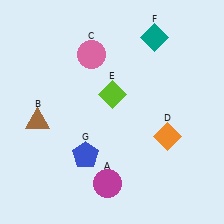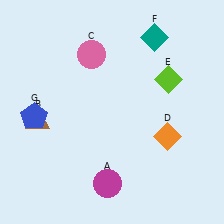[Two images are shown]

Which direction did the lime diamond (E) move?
The lime diamond (E) moved right.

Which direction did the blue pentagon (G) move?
The blue pentagon (G) moved left.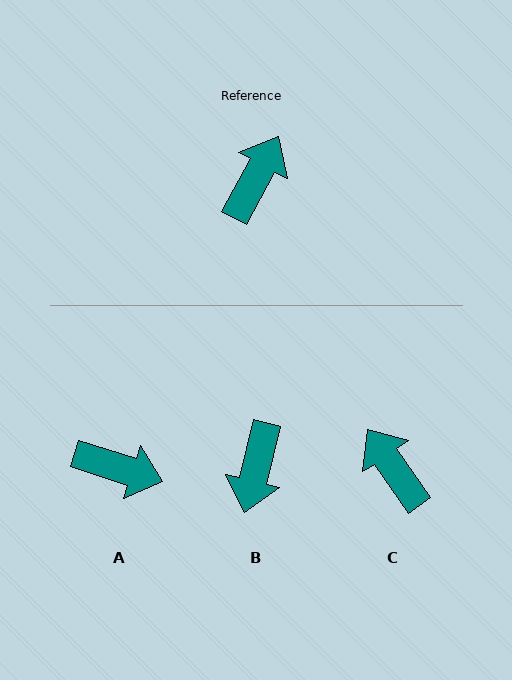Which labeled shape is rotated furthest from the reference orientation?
B, about 165 degrees away.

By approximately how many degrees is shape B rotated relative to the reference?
Approximately 165 degrees clockwise.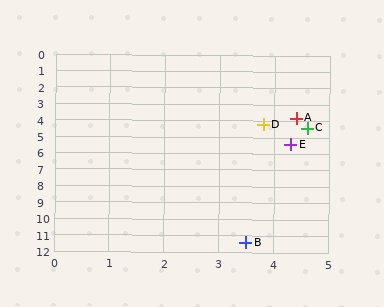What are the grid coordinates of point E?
Point E is at approximately (4.3, 5.4).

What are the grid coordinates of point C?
Point C is at approximately (4.6, 4.4).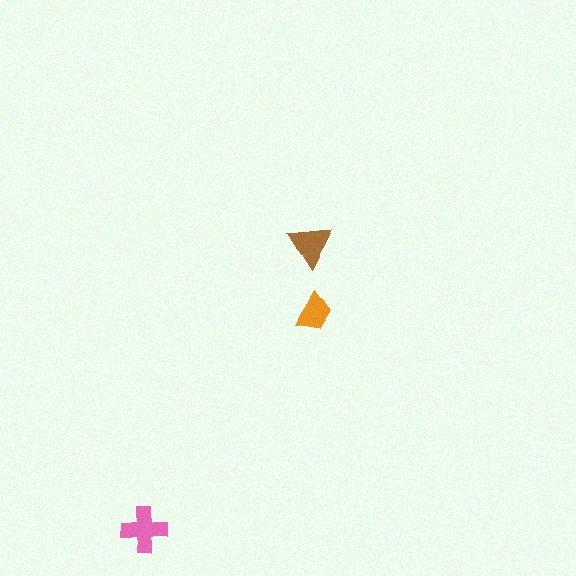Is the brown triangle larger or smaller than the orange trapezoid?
Larger.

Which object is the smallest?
The orange trapezoid.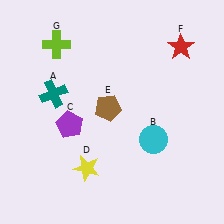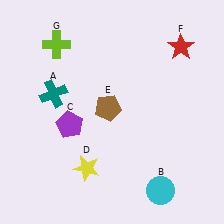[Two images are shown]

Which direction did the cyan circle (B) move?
The cyan circle (B) moved down.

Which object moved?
The cyan circle (B) moved down.